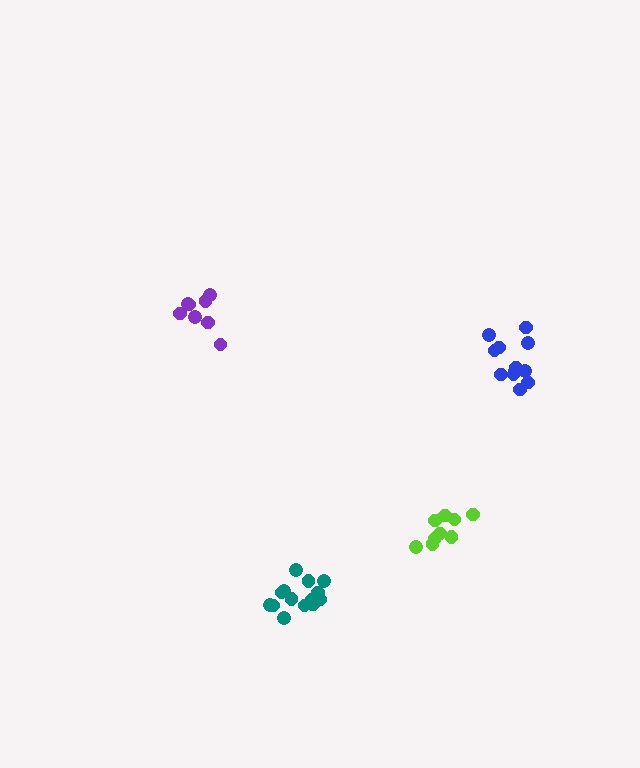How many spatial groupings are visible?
There are 4 spatial groupings.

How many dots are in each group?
Group 1: 14 dots, Group 2: 9 dots, Group 3: 8 dots, Group 4: 12 dots (43 total).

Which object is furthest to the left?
The purple cluster is leftmost.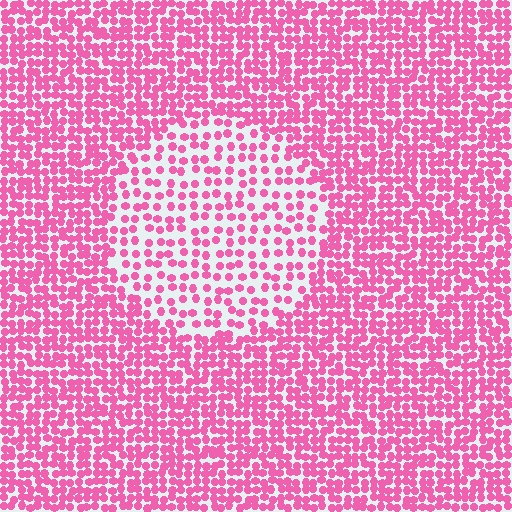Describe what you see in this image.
The image contains small pink elements arranged at two different densities. A circle-shaped region is visible where the elements are less densely packed than the surrounding area.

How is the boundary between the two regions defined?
The boundary is defined by a change in element density (approximately 2.0x ratio). All elements are the same color, size, and shape.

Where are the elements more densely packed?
The elements are more densely packed outside the circle boundary.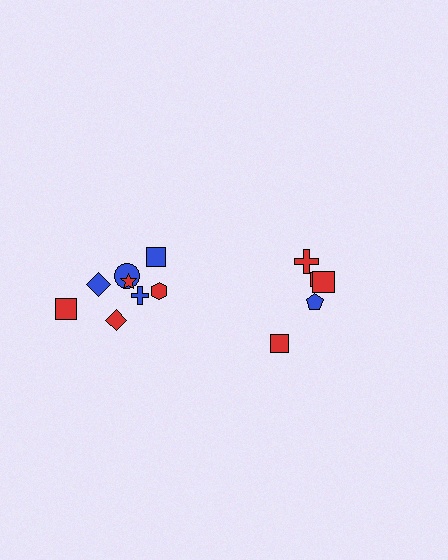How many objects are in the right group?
There are 5 objects.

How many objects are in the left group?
There are 8 objects.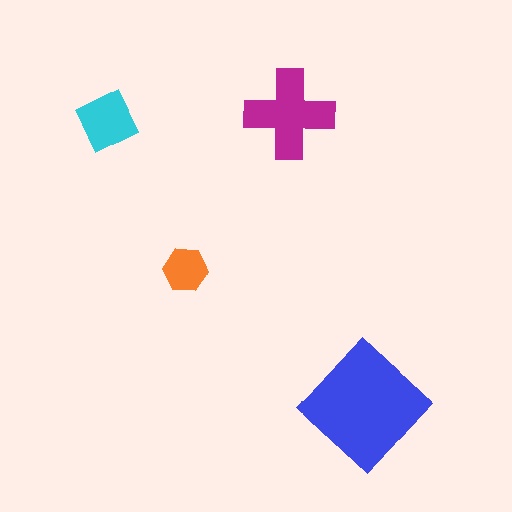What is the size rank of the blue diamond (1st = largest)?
1st.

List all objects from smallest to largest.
The orange hexagon, the cyan diamond, the magenta cross, the blue diamond.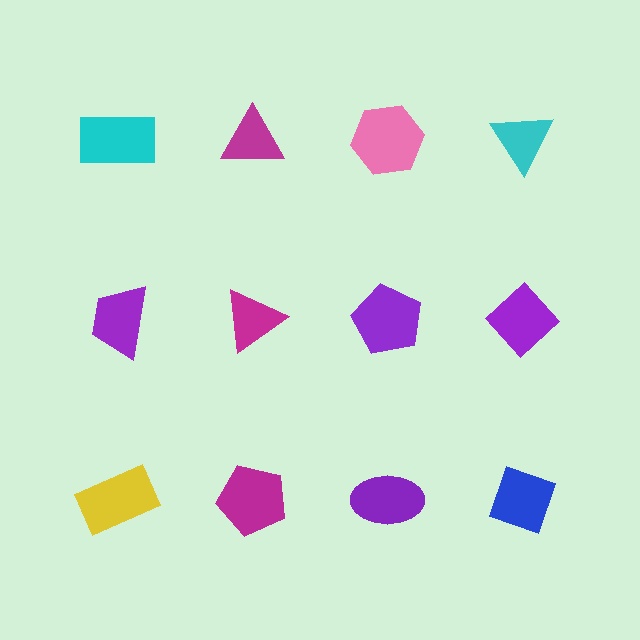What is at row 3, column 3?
A purple ellipse.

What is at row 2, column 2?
A magenta triangle.